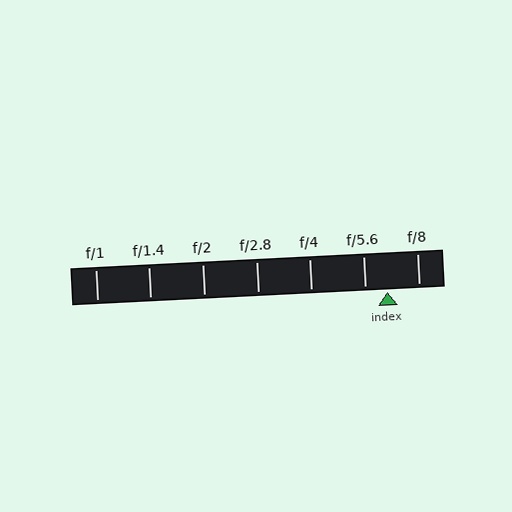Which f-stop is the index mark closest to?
The index mark is closest to f/5.6.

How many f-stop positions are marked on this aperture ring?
There are 7 f-stop positions marked.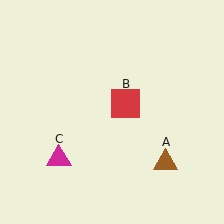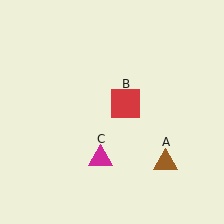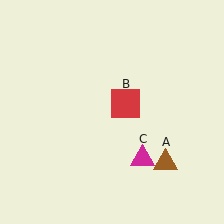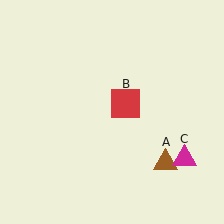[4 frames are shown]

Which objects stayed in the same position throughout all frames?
Brown triangle (object A) and red square (object B) remained stationary.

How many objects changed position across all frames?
1 object changed position: magenta triangle (object C).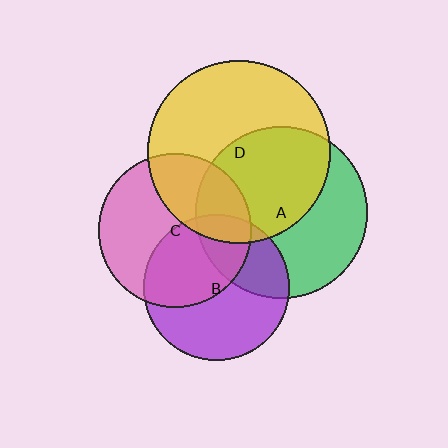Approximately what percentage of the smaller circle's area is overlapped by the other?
Approximately 45%.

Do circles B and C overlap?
Yes.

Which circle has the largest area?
Circle D (yellow).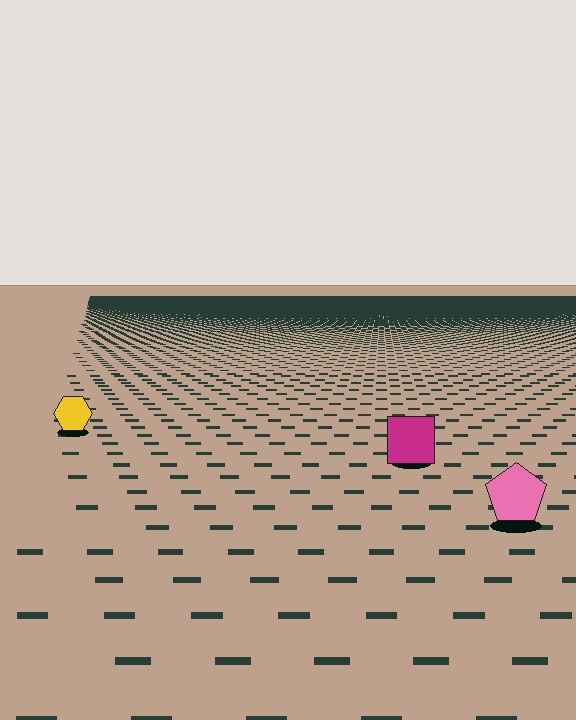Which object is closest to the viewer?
The pink pentagon is closest. The texture marks near it are larger and more spread out.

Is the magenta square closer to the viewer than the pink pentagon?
No. The pink pentagon is closer — you can tell from the texture gradient: the ground texture is coarser near it.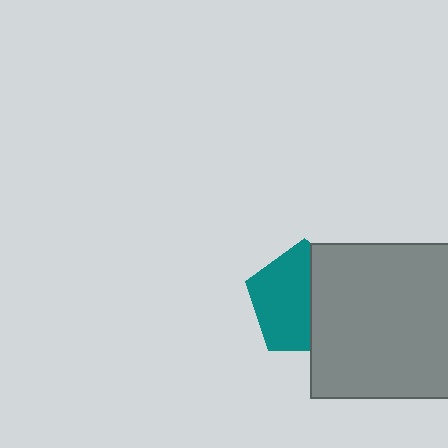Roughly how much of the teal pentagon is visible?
About half of it is visible (roughly 56%).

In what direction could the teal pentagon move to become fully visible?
The teal pentagon could move left. That would shift it out from behind the gray rectangle entirely.